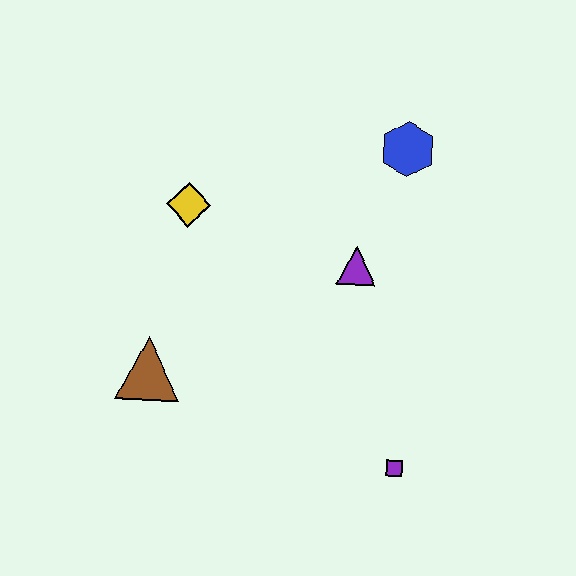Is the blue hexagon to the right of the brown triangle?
Yes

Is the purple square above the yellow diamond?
No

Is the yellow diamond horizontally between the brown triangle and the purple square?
Yes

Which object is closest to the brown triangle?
The yellow diamond is closest to the brown triangle.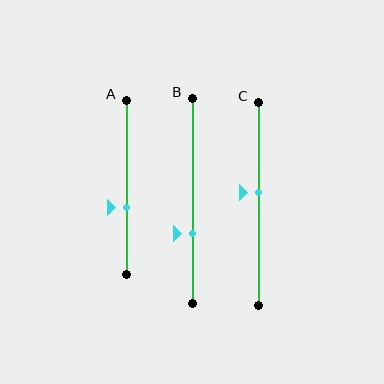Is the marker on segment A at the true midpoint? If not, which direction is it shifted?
No, the marker on segment A is shifted downward by about 12% of the segment length.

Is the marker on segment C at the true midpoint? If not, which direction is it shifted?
No, the marker on segment C is shifted upward by about 6% of the segment length.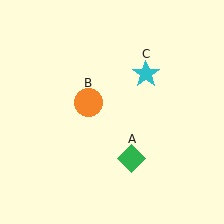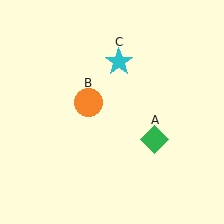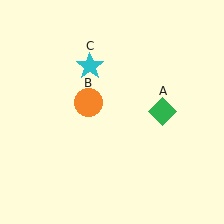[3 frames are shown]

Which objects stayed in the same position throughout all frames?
Orange circle (object B) remained stationary.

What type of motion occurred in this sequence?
The green diamond (object A), cyan star (object C) rotated counterclockwise around the center of the scene.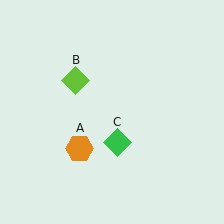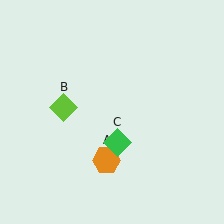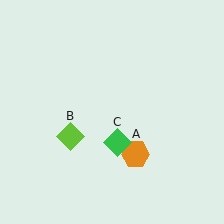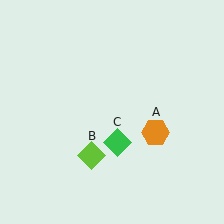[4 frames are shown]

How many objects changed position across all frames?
2 objects changed position: orange hexagon (object A), lime diamond (object B).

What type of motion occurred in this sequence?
The orange hexagon (object A), lime diamond (object B) rotated counterclockwise around the center of the scene.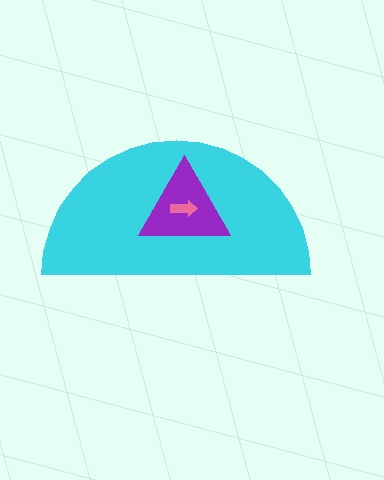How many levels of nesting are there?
3.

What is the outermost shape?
The cyan semicircle.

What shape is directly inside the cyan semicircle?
The purple triangle.